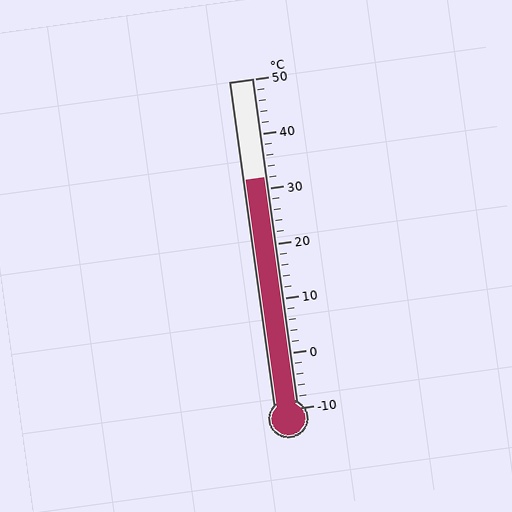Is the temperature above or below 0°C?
The temperature is above 0°C.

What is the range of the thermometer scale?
The thermometer scale ranges from -10°C to 50°C.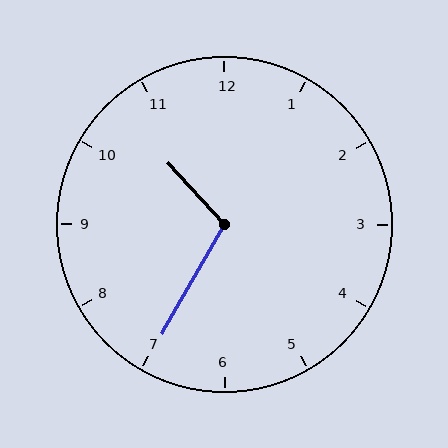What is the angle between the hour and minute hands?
Approximately 108 degrees.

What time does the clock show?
10:35.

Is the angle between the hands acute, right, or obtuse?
It is obtuse.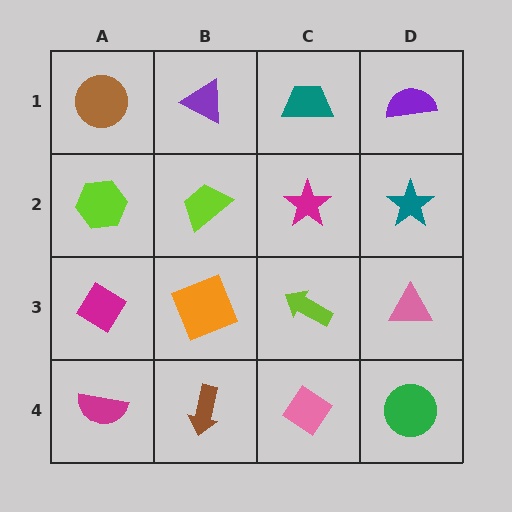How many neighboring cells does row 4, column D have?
2.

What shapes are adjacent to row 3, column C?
A magenta star (row 2, column C), a pink diamond (row 4, column C), an orange square (row 3, column B), a pink triangle (row 3, column D).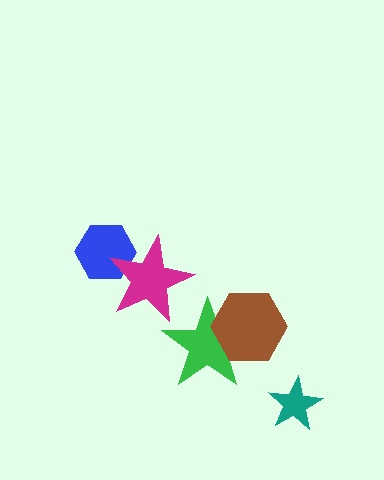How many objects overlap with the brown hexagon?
1 object overlaps with the brown hexagon.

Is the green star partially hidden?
Yes, it is partially covered by another shape.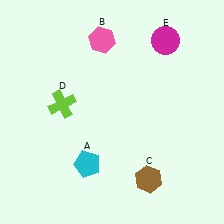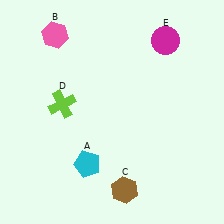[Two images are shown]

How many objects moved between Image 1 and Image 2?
2 objects moved between the two images.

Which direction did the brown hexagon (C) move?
The brown hexagon (C) moved left.